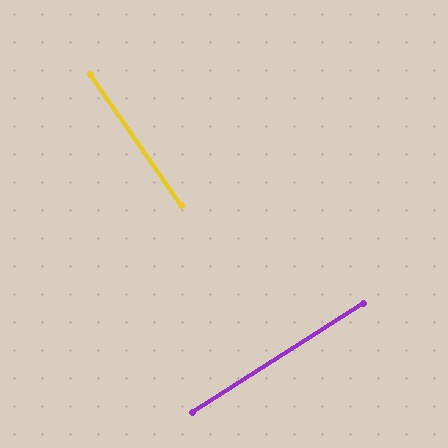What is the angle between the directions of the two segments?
Approximately 88 degrees.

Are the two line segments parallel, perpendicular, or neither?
Perpendicular — they meet at approximately 88°.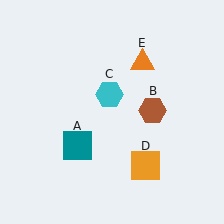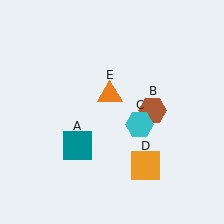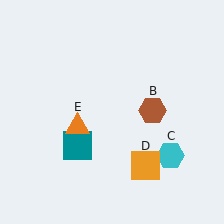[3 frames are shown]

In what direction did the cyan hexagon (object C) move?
The cyan hexagon (object C) moved down and to the right.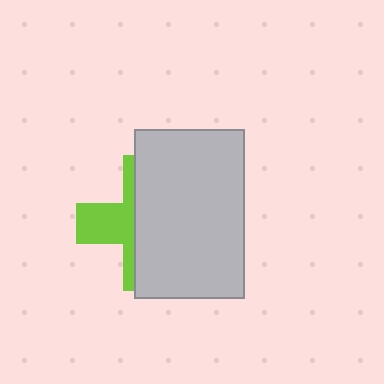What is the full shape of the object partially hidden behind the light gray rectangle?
The partially hidden object is a lime cross.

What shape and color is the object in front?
The object in front is a light gray rectangle.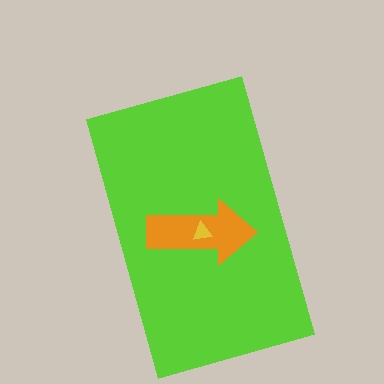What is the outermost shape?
The lime rectangle.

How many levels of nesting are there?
3.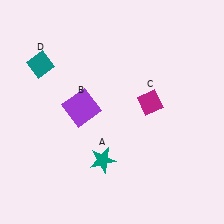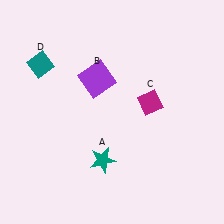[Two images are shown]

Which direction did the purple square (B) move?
The purple square (B) moved up.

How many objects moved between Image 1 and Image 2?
1 object moved between the two images.